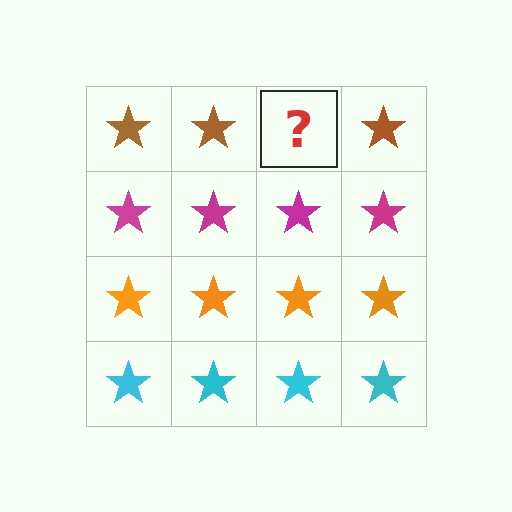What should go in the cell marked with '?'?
The missing cell should contain a brown star.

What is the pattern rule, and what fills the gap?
The rule is that each row has a consistent color. The gap should be filled with a brown star.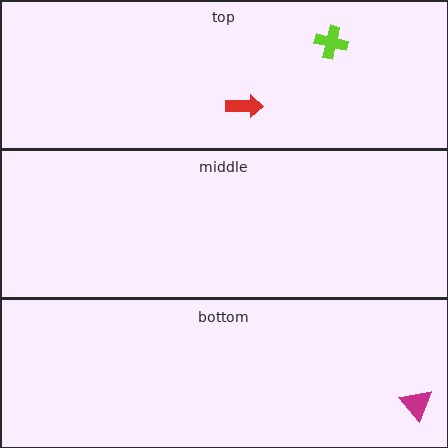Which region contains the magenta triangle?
The bottom region.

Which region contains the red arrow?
The top region.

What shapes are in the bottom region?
The magenta triangle.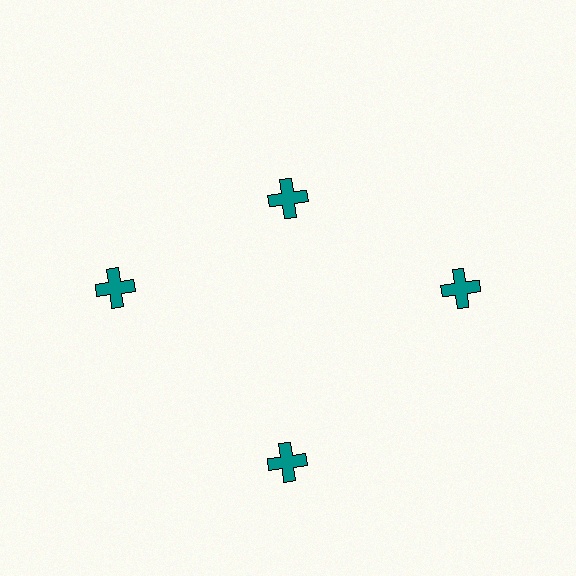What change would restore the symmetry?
The symmetry would be restored by moving it outward, back onto the ring so that all 4 crosses sit at equal angles and equal distance from the center.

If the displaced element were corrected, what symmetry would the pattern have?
It would have 4-fold rotational symmetry — the pattern would map onto itself every 90 degrees.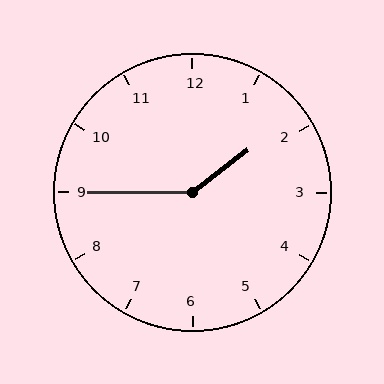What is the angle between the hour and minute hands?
Approximately 142 degrees.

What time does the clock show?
1:45.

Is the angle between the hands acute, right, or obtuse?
It is obtuse.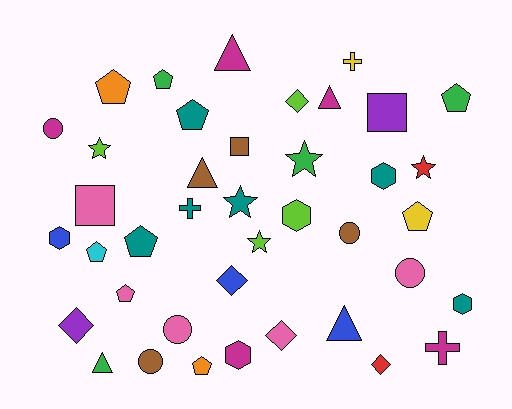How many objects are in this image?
There are 40 objects.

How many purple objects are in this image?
There are 2 purple objects.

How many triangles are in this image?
There are 5 triangles.